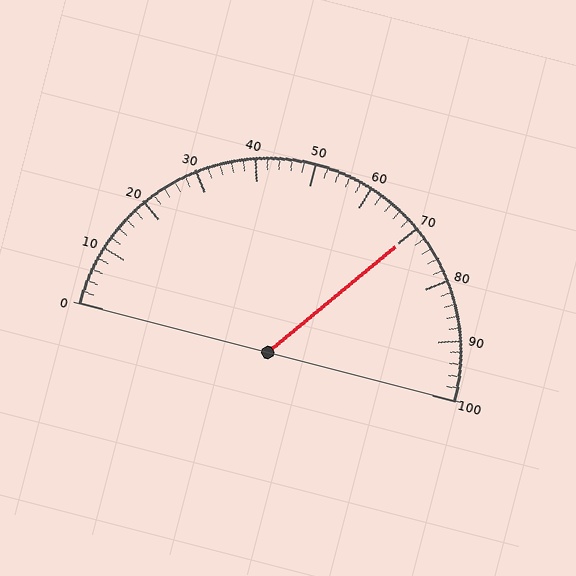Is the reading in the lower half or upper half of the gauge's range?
The reading is in the upper half of the range (0 to 100).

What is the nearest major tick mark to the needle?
The nearest major tick mark is 70.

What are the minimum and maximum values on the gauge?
The gauge ranges from 0 to 100.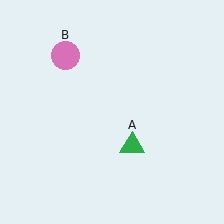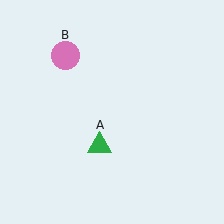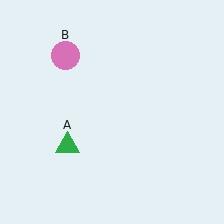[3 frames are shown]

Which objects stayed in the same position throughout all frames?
Pink circle (object B) remained stationary.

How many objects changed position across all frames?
1 object changed position: green triangle (object A).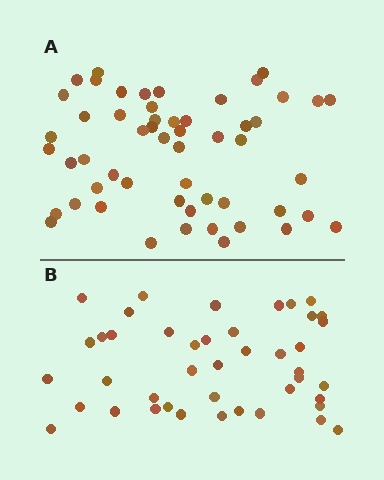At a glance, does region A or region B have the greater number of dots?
Region A (the top region) has more dots.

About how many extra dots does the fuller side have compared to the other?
Region A has roughly 12 or so more dots than region B.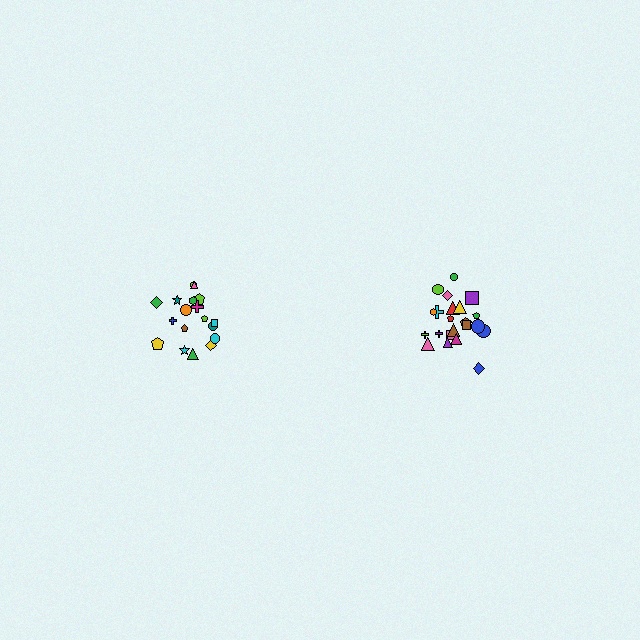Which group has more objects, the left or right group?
The right group.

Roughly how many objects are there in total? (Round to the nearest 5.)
Roughly 40 objects in total.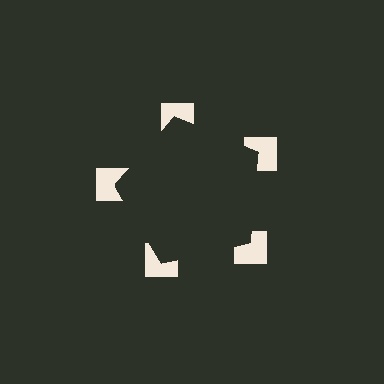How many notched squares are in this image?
There are 5 — one at each vertex of the illusory pentagon.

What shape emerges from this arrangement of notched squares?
An illusory pentagon — its edges are inferred from the aligned wedge cuts in the notched squares, not physically drawn.